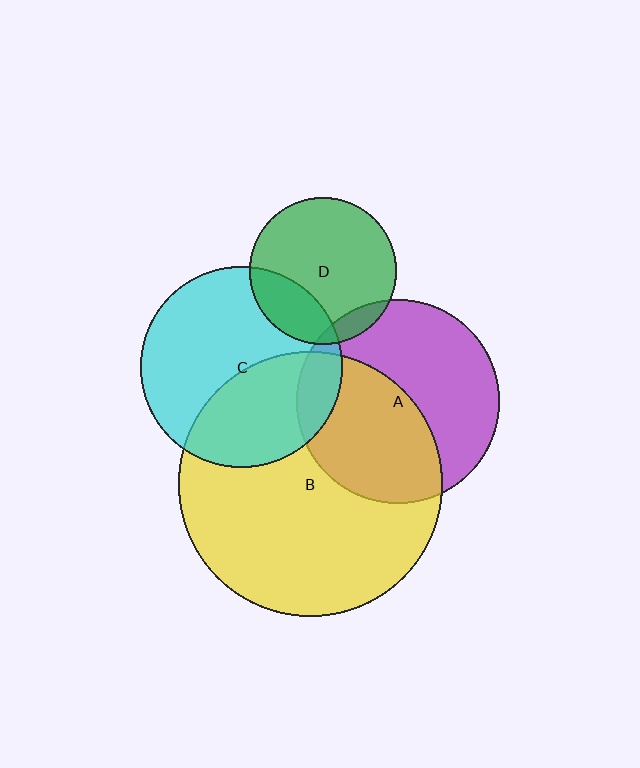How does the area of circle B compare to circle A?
Approximately 1.7 times.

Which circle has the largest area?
Circle B (yellow).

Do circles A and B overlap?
Yes.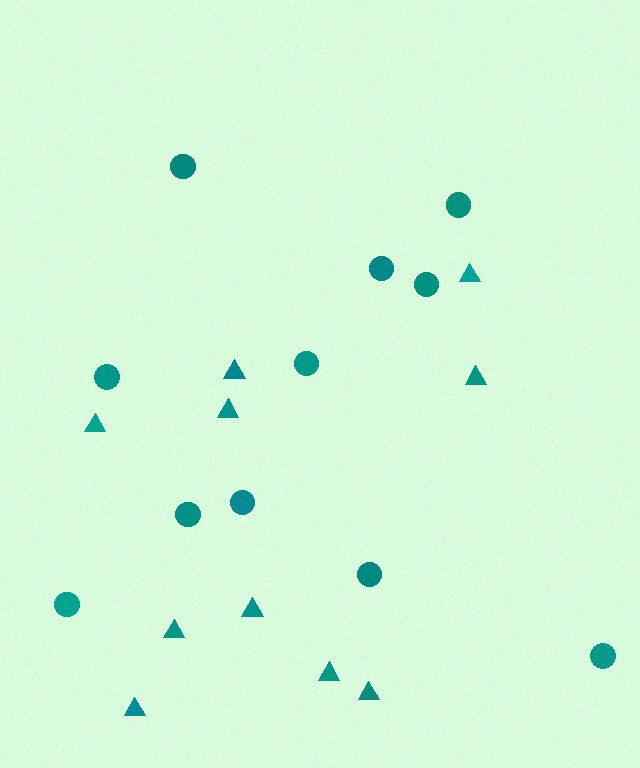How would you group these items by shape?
There are 2 groups: one group of circles (11) and one group of triangles (10).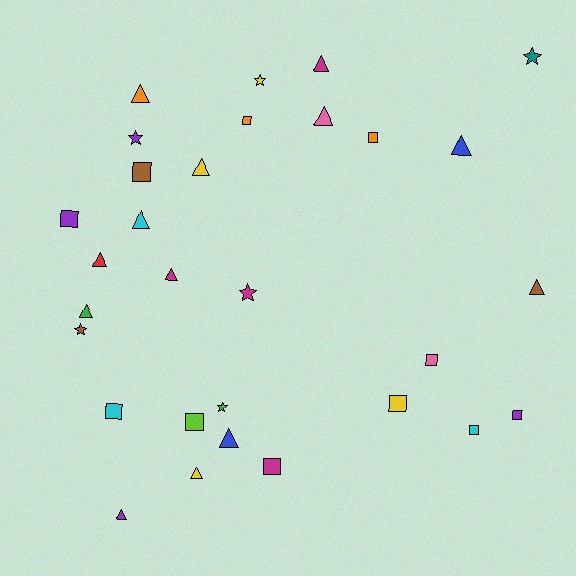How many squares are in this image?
There are 11 squares.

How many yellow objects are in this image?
There are 4 yellow objects.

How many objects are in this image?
There are 30 objects.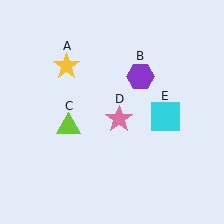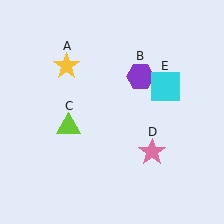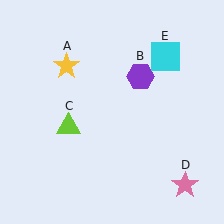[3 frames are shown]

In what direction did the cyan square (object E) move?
The cyan square (object E) moved up.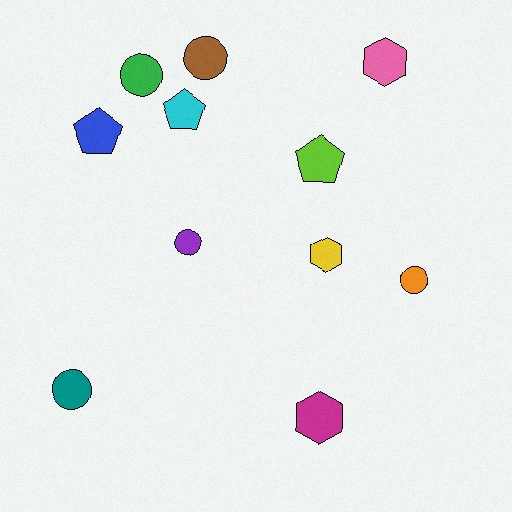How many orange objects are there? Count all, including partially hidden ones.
There is 1 orange object.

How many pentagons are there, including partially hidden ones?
There are 3 pentagons.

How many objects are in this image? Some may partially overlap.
There are 11 objects.